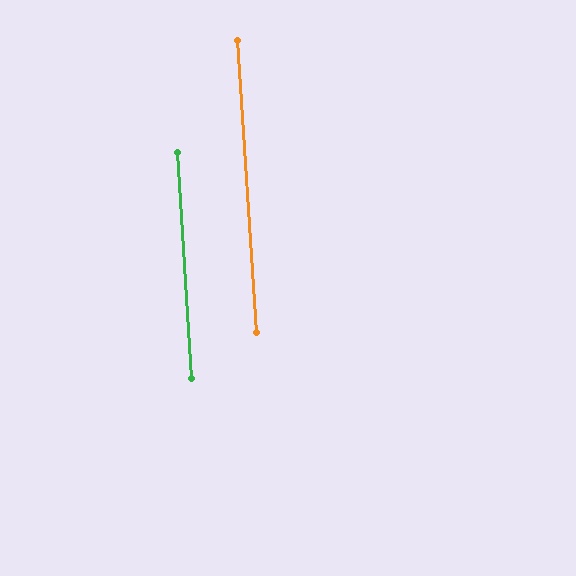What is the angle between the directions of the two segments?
Approximately 0 degrees.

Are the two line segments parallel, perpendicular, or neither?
Parallel — their directions differ by only 0.1°.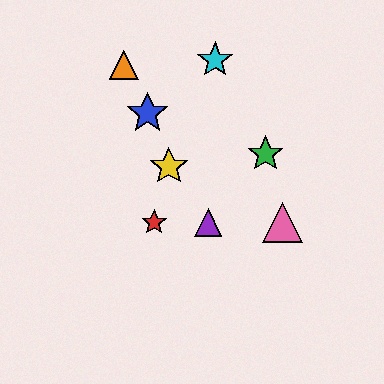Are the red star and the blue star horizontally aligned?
No, the red star is at y≈222 and the blue star is at y≈113.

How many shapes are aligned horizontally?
3 shapes (the red star, the purple triangle, the pink triangle) are aligned horizontally.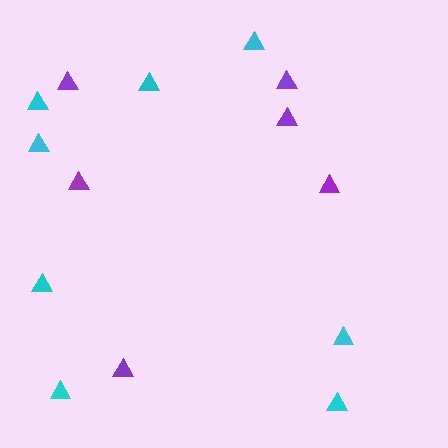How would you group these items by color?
There are 2 groups: one group of cyan triangles (8) and one group of purple triangles (6).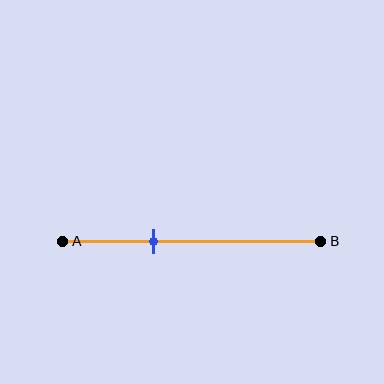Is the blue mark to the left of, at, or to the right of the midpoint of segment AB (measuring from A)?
The blue mark is to the left of the midpoint of segment AB.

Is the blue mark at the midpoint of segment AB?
No, the mark is at about 35% from A, not at the 50% midpoint.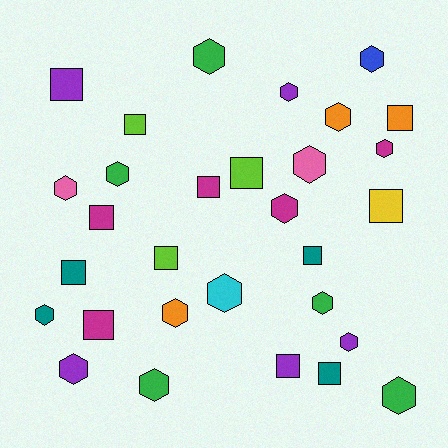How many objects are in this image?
There are 30 objects.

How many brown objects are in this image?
There are no brown objects.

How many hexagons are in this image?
There are 17 hexagons.